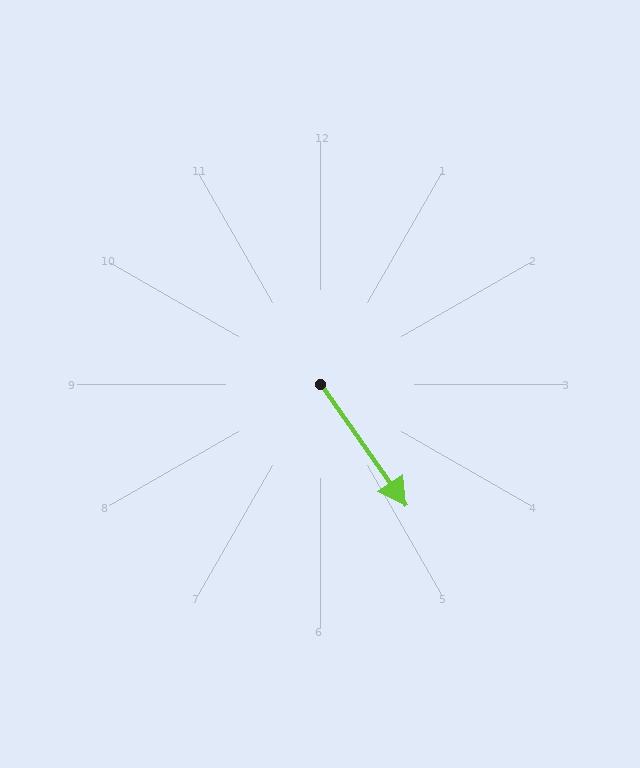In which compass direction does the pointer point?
Southeast.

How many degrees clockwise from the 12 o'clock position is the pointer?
Approximately 145 degrees.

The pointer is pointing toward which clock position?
Roughly 5 o'clock.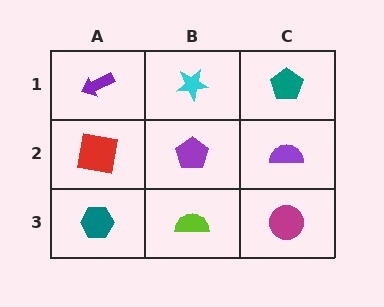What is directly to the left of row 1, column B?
A purple arrow.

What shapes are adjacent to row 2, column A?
A purple arrow (row 1, column A), a teal hexagon (row 3, column A), a purple pentagon (row 2, column B).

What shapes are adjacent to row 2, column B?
A cyan star (row 1, column B), a lime semicircle (row 3, column B), a red square (row 2, column A), a purple semicircle (row 2, column C).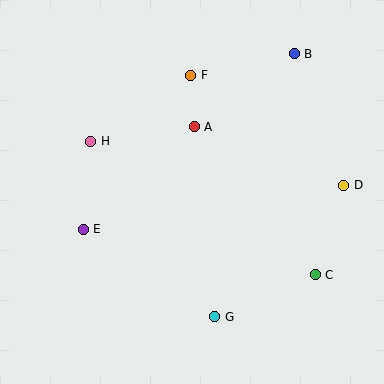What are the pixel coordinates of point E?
Point E is at (83, 229).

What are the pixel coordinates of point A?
Point A is at (194, 127).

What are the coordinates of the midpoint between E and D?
The midpoint between E and D is at (214, 207).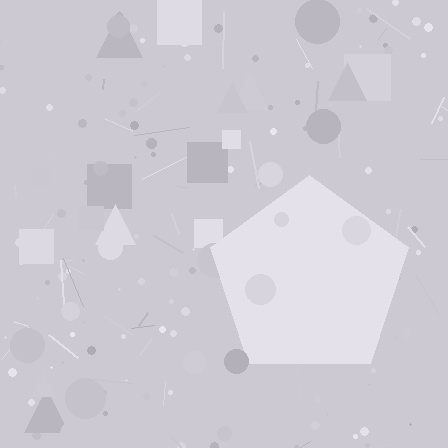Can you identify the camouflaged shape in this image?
The camouflaged shape is a pentagon.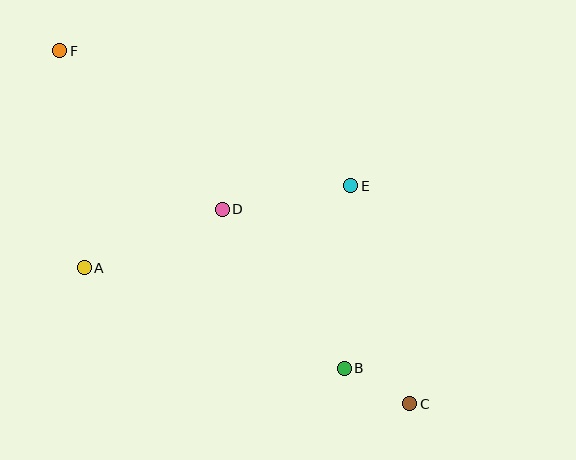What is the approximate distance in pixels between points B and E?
The distance between B and E is approximately 183 pixels.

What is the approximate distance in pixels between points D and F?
The distance between D and F is approximately 227 pixels.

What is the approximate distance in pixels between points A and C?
The distance between A and C is approximately 353 pixels.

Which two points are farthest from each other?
Points C and F are farthest from each other.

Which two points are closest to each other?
Points B and C are closest to each other.